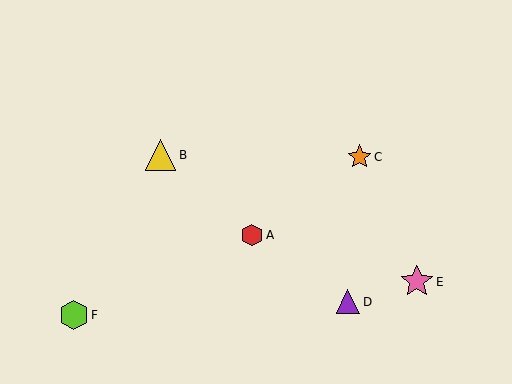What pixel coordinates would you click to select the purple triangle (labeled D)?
Click at (348, 302) to select the purple triangle D.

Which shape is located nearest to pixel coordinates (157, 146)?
The yellow triangle (labeled B) at (161, 155) is nearest to that location.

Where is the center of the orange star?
The center of the orange star is at (360, 157).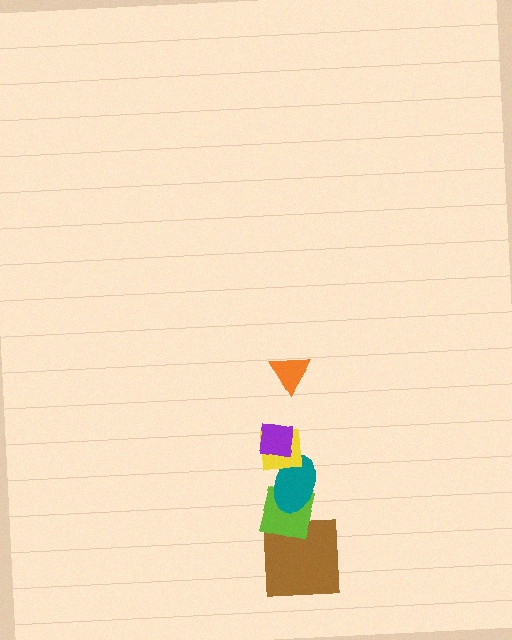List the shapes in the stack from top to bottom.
From top to bottom: the orange triangle, the purple square, the yellow square, the teal ellipse, the lime square, the brown square.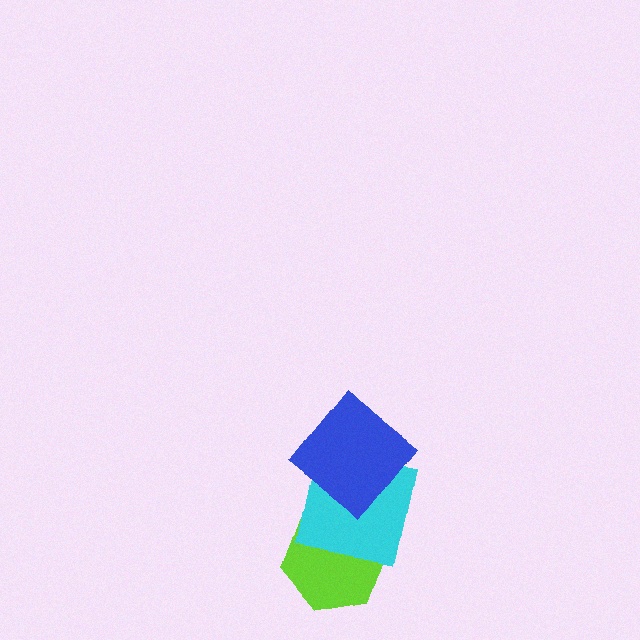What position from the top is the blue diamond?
The blue diamond is 1st from the top.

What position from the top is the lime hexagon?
The lime hexagon is 3rd from the top.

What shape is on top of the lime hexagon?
The cyan square is on top of the lime hexagon.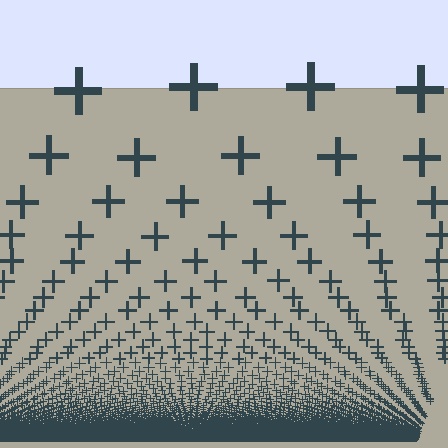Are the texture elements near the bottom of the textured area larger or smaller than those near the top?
Smaller. The gradient is inverted — elements near the bottom are smaller and denser.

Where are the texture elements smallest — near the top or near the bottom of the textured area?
Near the bottom.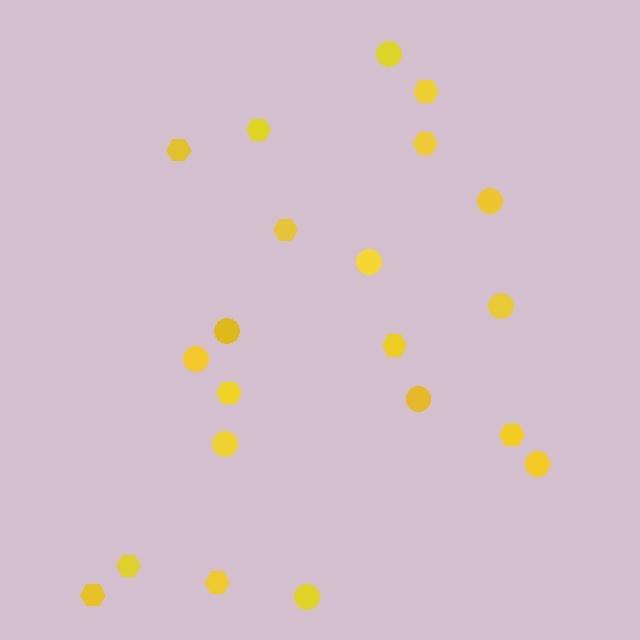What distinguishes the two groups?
There are 2 groups: one group of circles (10) and one group of hexagons (11).